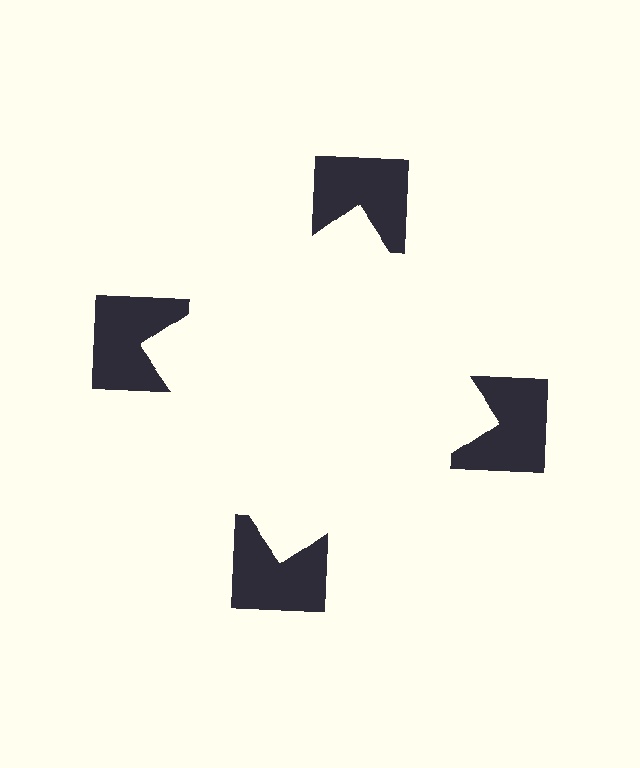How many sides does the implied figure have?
4 sides.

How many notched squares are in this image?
There are 4 — one at each vertex of the illusory square.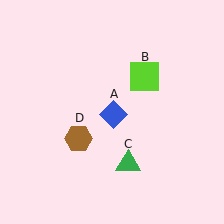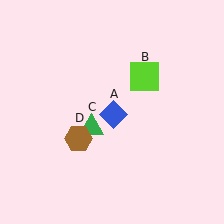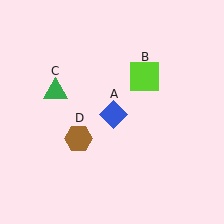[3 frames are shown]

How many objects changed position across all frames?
1 object changed position: green triangle (object C).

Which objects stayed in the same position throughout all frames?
Blue diamond (object A) and lime square (object B) and brown hexagon (object D) remained stationary.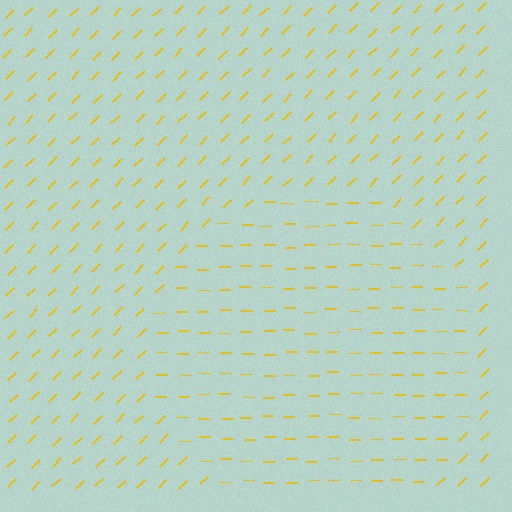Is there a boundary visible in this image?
Yes, there is a texture boundary formed by a change in line orientation.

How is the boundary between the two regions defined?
The boundary is defined purely by a change in line orientation (approximately 45 degrees difference). All lines are the same color and thickness.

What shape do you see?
I see a circle.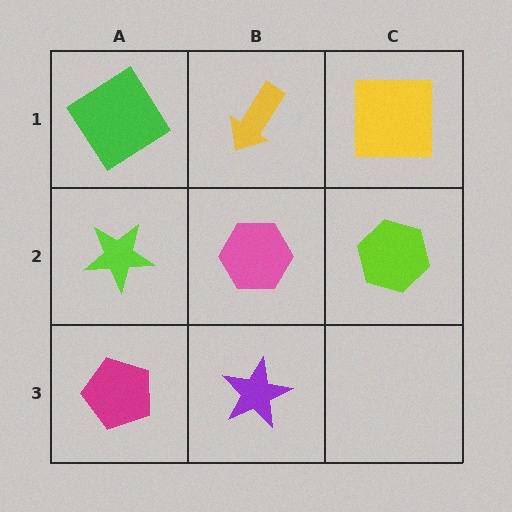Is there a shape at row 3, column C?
No, that cell is empty.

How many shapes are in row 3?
2 shapes.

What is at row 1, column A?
A green diamond.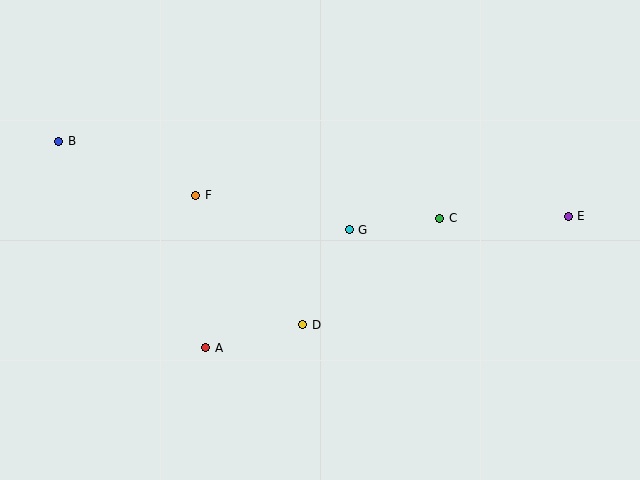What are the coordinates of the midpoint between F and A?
The midpoint between F and A is at (201, 272).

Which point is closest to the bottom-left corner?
Point A is closest to the bottom-left corner.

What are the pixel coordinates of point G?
Point G is at (349, 230).